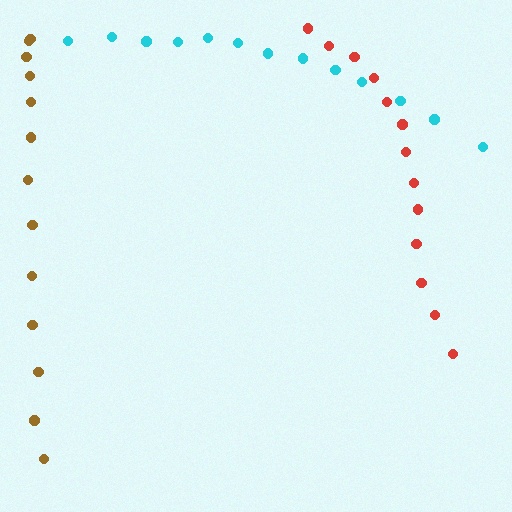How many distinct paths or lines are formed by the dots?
There are 3 distinct paths.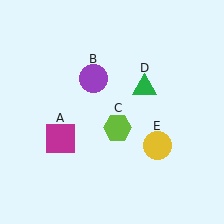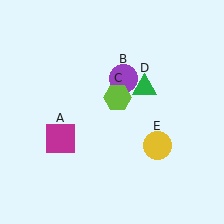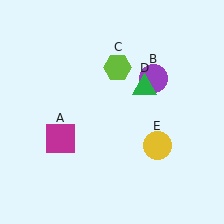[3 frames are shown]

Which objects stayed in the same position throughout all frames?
Magenta square (object A) and green triangle (object D) and yellow circle (object E) remained stationary.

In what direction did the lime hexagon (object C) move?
The lime hexagon (object C) moved up.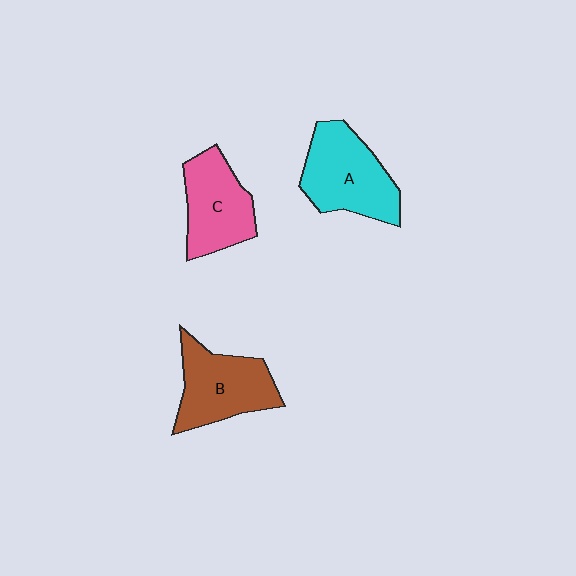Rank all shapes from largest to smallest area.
From largest to smallest: A (cyan), B (brown), C (pink).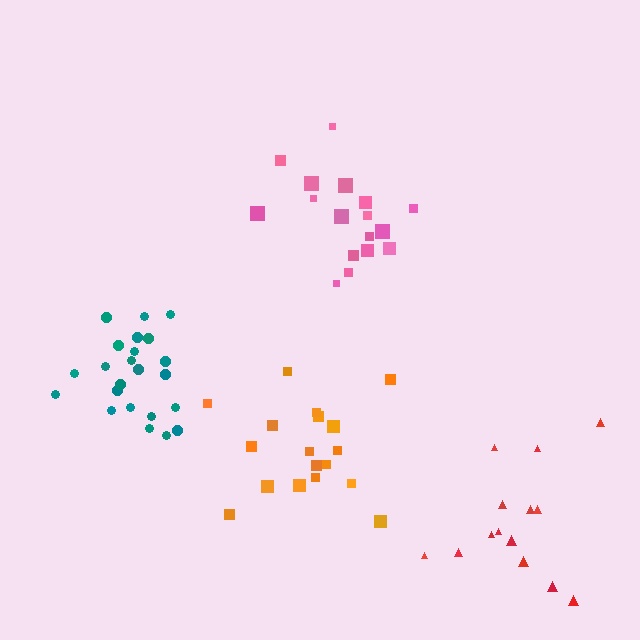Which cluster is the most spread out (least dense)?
Red.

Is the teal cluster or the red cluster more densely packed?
Teal.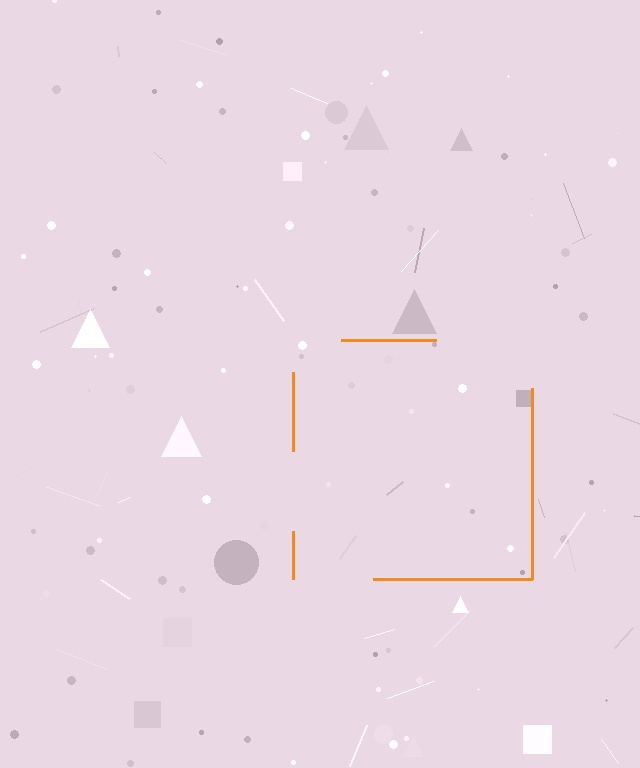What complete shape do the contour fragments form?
The contour fragments form a square.